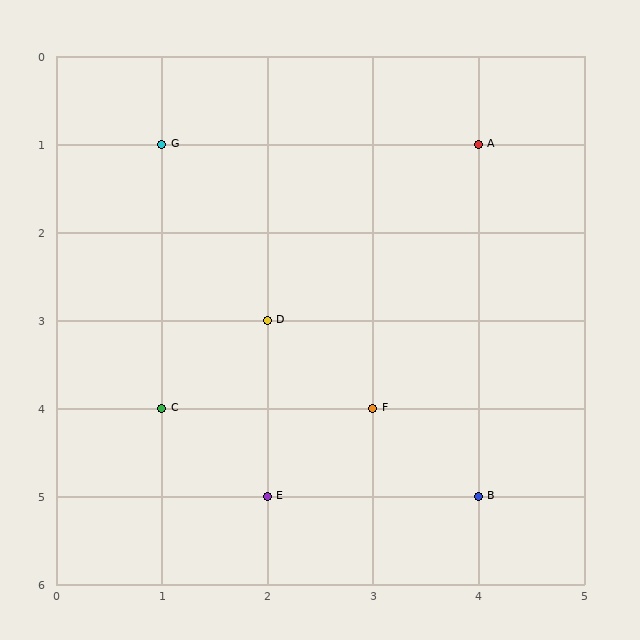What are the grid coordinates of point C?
Point C is at grid coordinates (1, 4).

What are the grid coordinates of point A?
Point A is at grid coordinates (4, 1).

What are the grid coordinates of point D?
Point D is at grid coordinates (2, 3).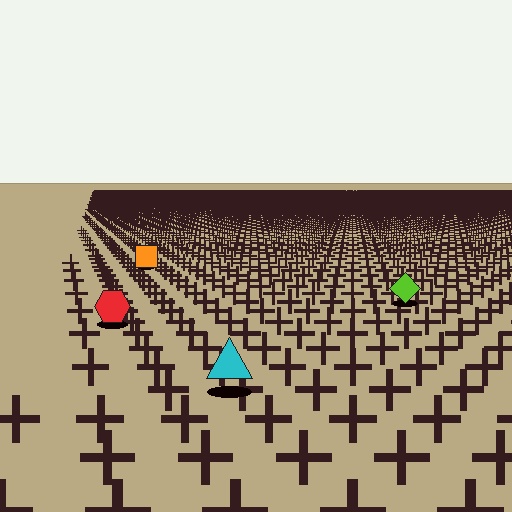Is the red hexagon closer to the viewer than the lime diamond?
Yes. The red hexagon is closer — you can tell from the texture gradient: the ground texture is coarser near it.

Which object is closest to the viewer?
The cyan triangle is closest. The texture marks near it are larger and more spread out.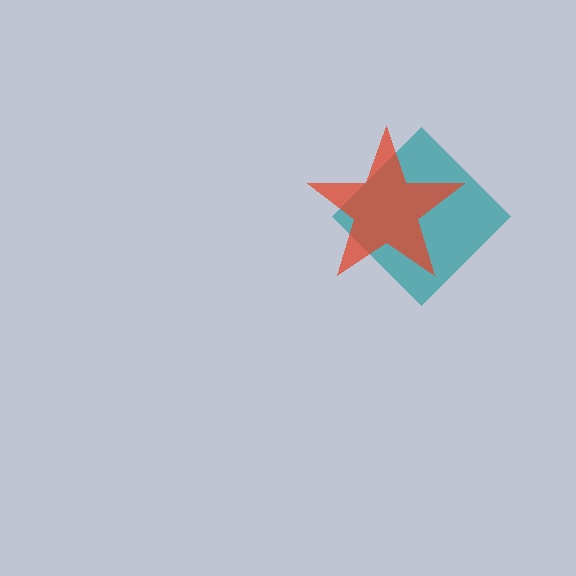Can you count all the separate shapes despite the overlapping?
Yes, there are 2 separate shapes.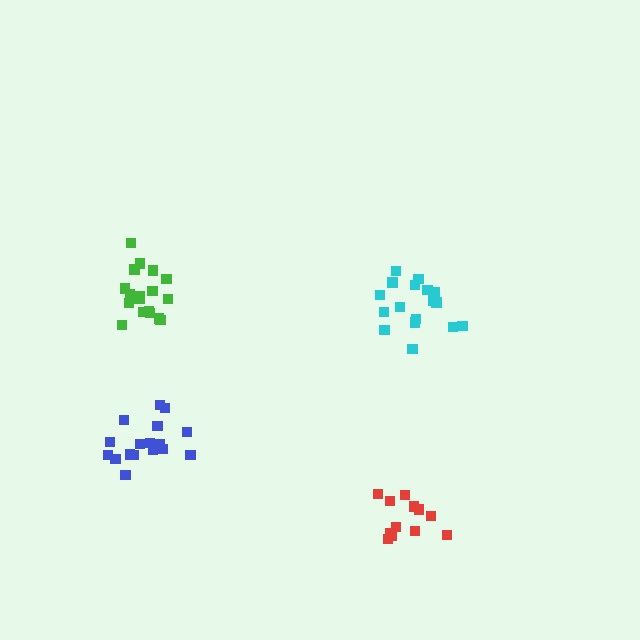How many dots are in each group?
Group 1: 17 dots, Group 2: 18 dots, Group 3: 12 dots, Group 4: 17 dots (64 total).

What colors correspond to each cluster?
The clusters are colored: blue, green, red, cyan.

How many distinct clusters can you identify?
There are 4 distinct clusters.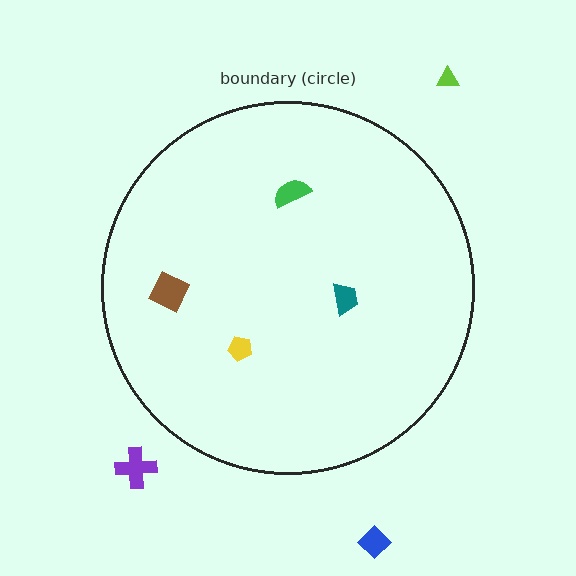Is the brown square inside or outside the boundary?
Inside.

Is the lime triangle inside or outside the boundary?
Outside.